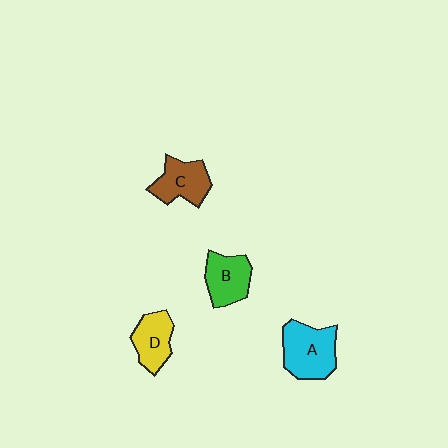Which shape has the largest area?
Shape A (cyan).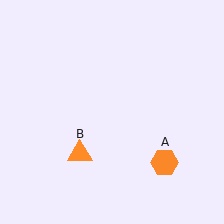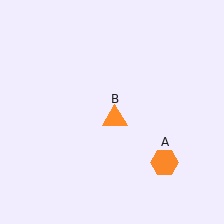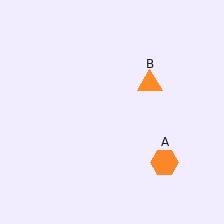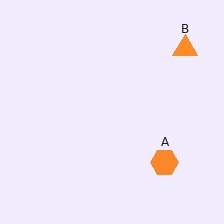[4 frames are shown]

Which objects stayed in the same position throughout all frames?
Orange hexagon (object A) remained stationary.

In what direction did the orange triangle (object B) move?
The orange triangle (object B) moved up and to the right.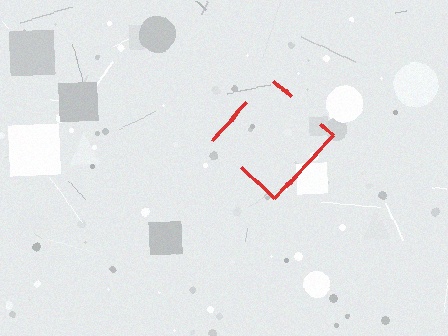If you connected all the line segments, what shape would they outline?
They would outline a diamond.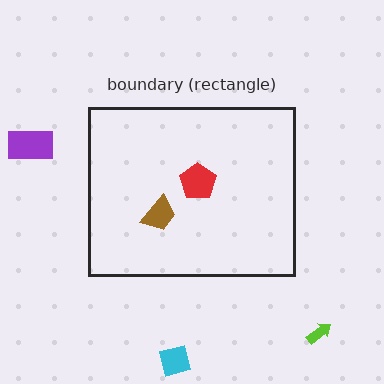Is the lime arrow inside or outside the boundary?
Outside.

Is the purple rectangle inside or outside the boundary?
Outside.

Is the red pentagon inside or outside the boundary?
Inside.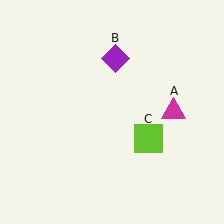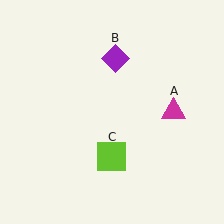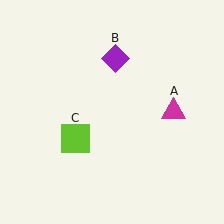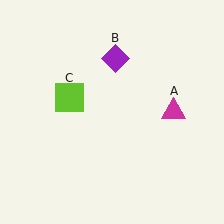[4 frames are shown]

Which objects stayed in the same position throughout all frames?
Magenta triangle (object A) and purple diamond (object B) remained stationary.